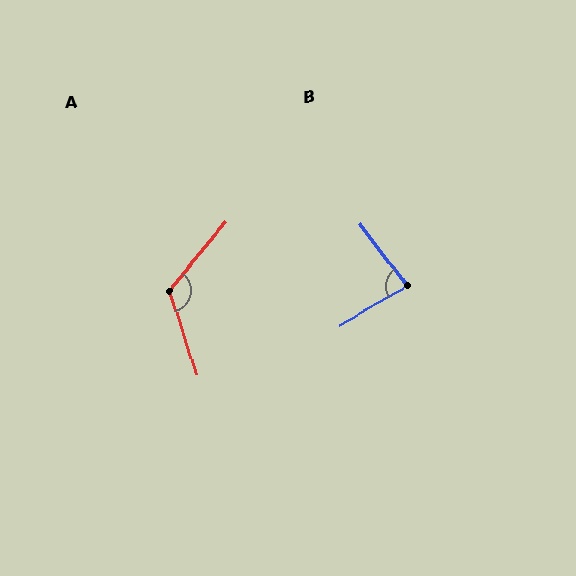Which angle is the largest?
A, at approximately 122 degrees.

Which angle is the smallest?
B, at approximately 82 degrees.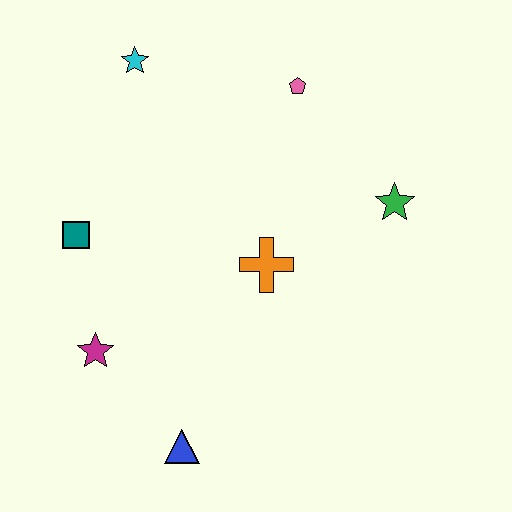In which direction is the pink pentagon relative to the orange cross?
The pink pentagon is above the orange cross.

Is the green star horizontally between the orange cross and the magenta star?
No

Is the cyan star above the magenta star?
Yes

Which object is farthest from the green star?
The magenta star is farthest from the green star.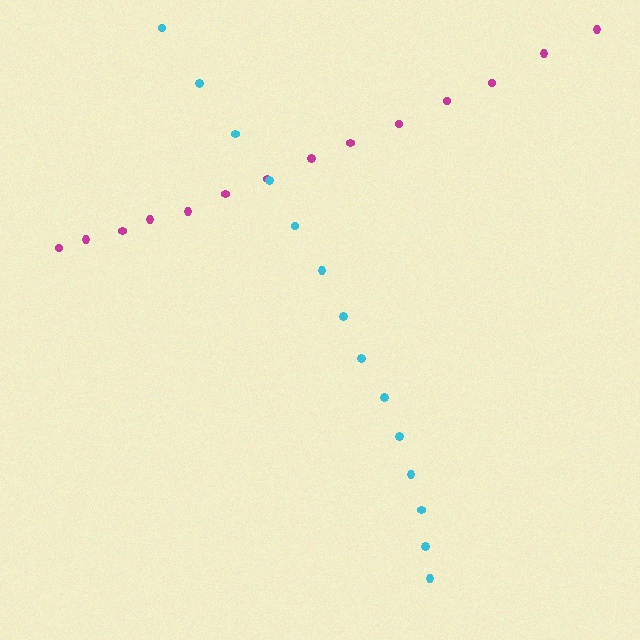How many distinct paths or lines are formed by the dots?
There are 2 distinct paths.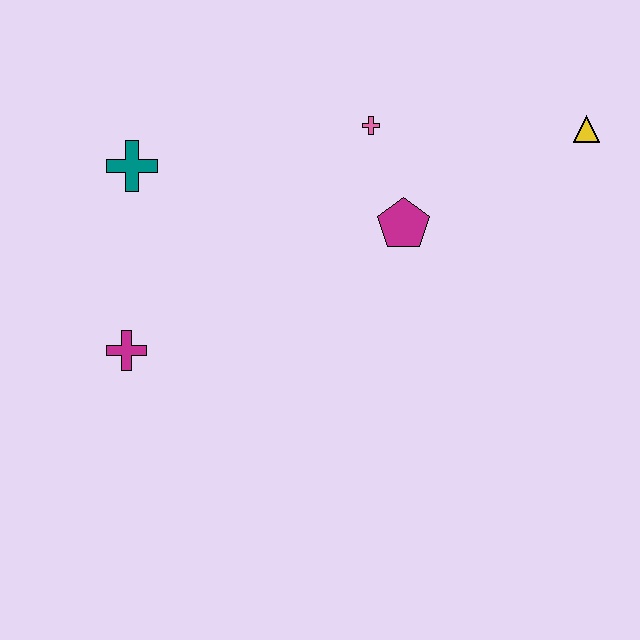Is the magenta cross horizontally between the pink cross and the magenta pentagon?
No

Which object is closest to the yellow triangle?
The magenta pentagon is closest to the yellow triangle.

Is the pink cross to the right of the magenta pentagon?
No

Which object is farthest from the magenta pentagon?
The magenta cross is farthest from the magenta pentagon.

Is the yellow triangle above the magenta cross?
Yes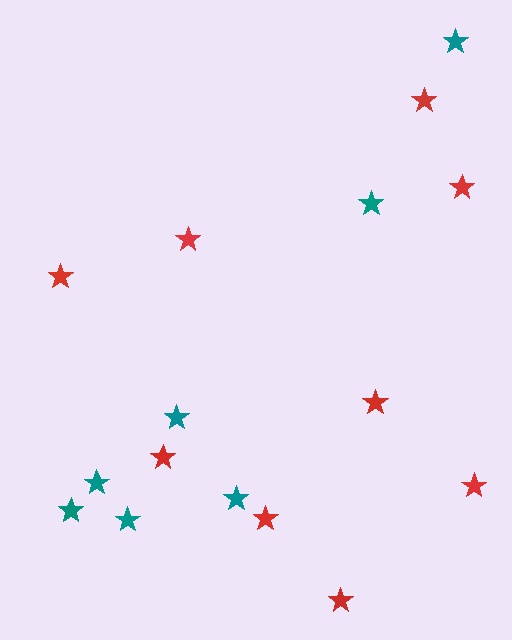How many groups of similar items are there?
There are 2 groups: one group of red stars (9) and one group of teal stars (7).